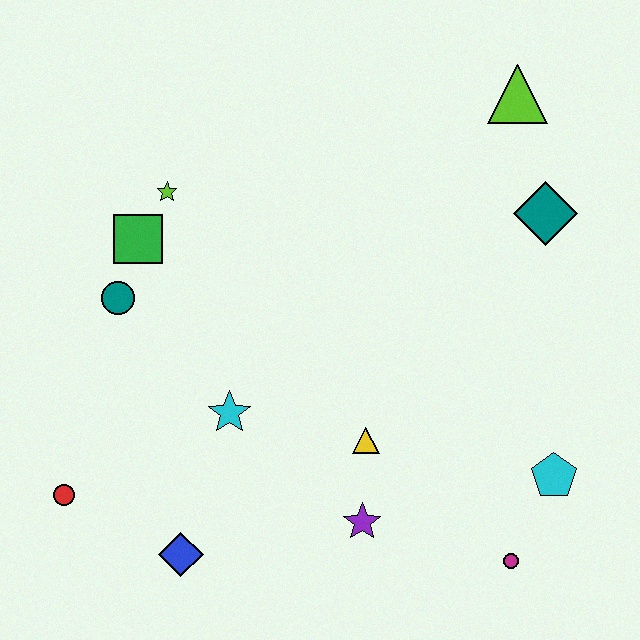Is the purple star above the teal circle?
No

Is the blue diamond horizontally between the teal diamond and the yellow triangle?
No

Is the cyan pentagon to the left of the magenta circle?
No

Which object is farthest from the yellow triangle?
The lime triangle is farthest from the yellow triangle.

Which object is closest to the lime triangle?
The teal diamond is closest to the lime triangle.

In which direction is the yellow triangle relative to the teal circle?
The yellow triangle is to the right of the teal circle.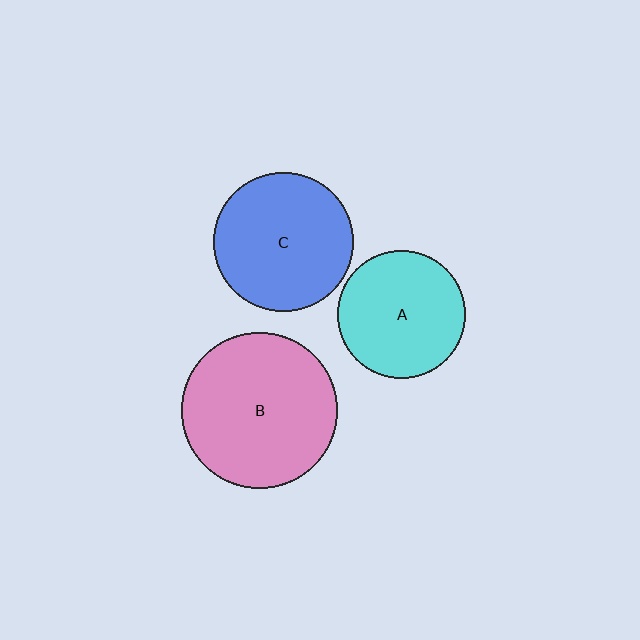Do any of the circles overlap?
No, none of the circles overlap.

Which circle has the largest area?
Circle B (pink).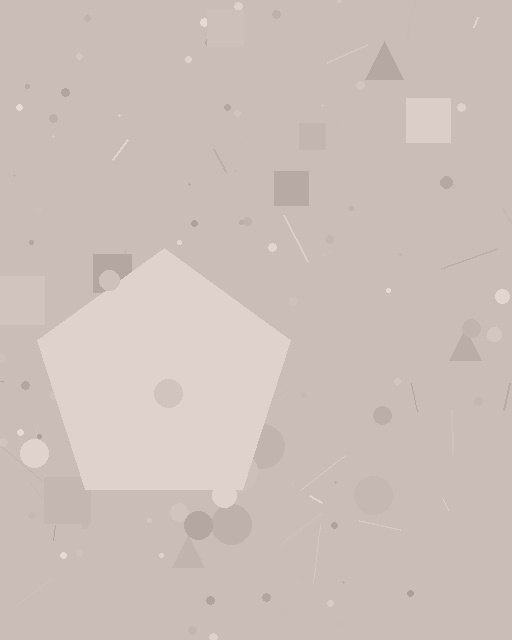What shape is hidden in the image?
A pentagon is hidden in the image.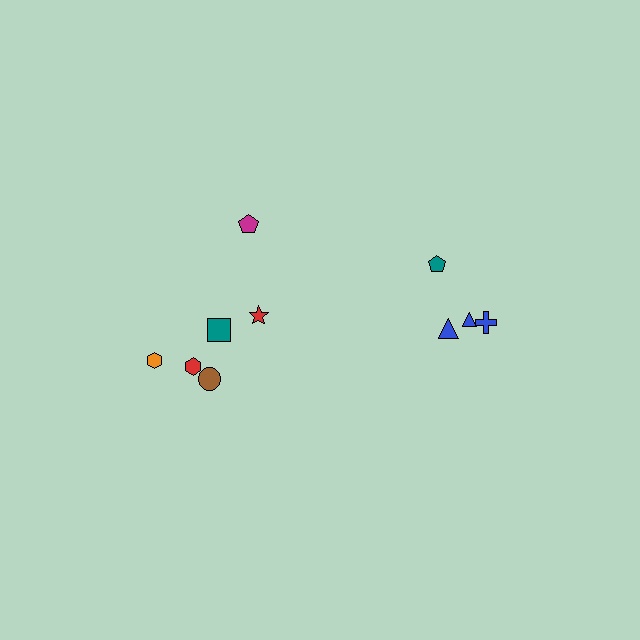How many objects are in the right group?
There are 4 objects.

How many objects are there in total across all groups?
There are 10 objects.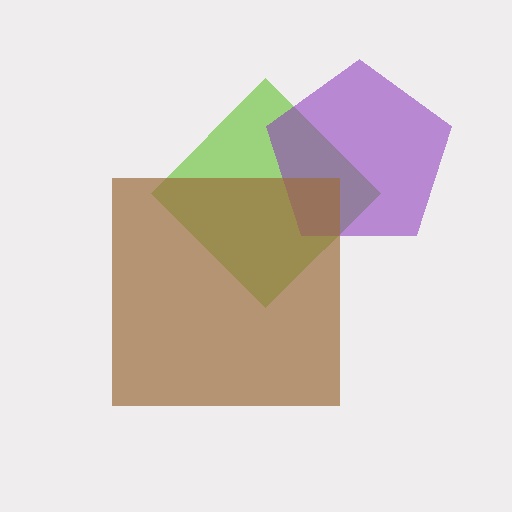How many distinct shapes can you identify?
There are 3 distinct shapes: a lime diamond, a purple pentagon, a brown square.